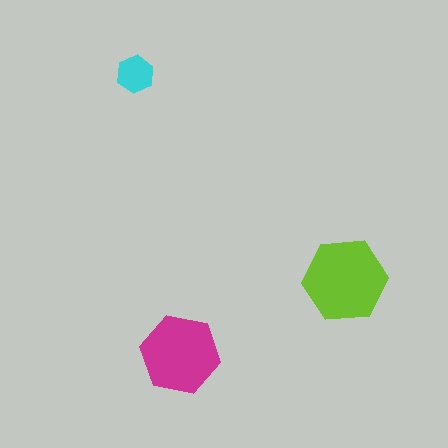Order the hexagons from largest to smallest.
the lime one, the magenta one, the cyan one.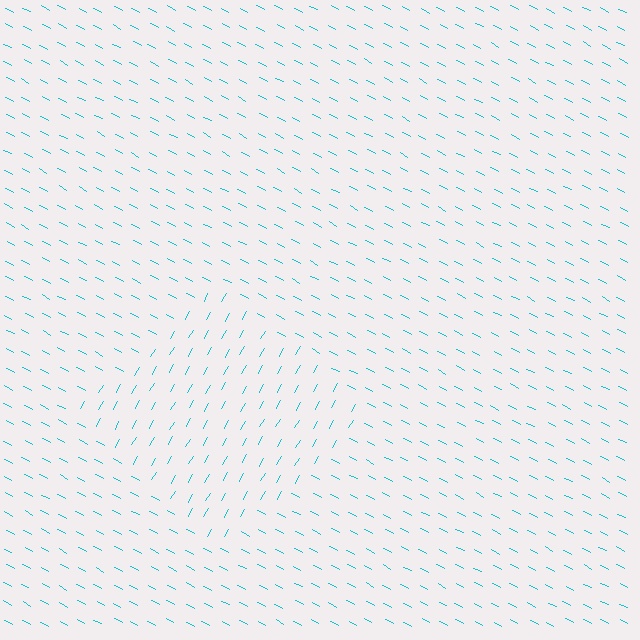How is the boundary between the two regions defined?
The boundary is defined purely by a change in line orientation (approximately 88 degrees difference). All lines are the same color and thickness.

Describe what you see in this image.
The image is filled with small cyan line segments. A diamond region in the image has lines oriented differently from the surrounding lines, creating a visible texture boundary.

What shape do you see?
I see a diamond.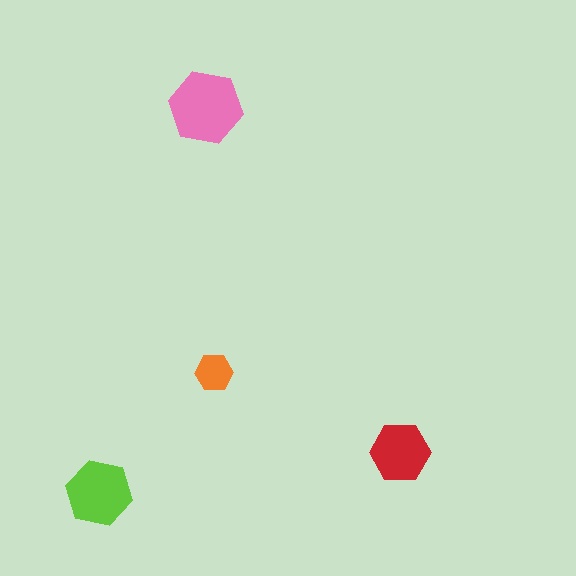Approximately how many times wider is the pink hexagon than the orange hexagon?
About 2 times wider.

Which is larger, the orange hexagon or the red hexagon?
The red one.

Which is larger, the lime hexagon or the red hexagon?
The lime one.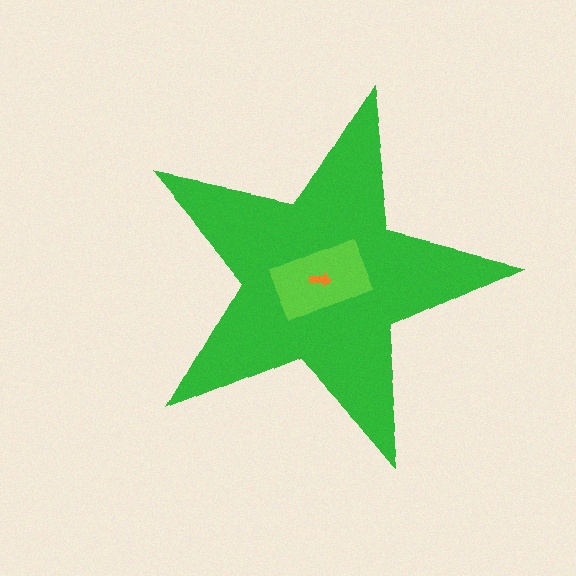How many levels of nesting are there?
3.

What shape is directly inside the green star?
The lime rectangle.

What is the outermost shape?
The green star.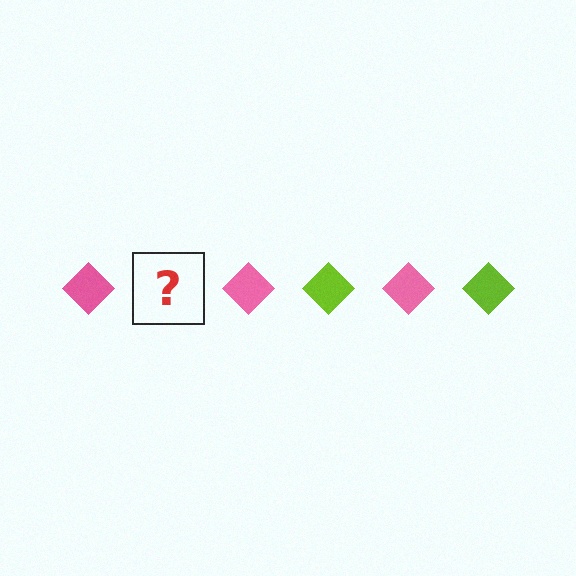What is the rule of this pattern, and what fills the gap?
The rule is that the pattern cycles through pink, lime diamonds. The gap should be filled with a lime diamond.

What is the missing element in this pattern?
The missing element is a lime diamond.